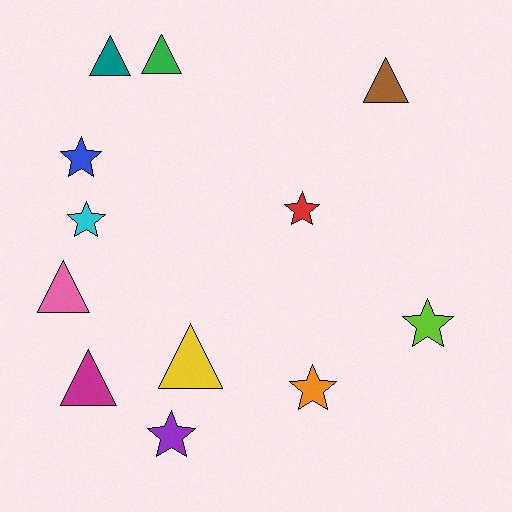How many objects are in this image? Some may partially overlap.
There are 12 objects.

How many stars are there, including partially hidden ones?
There are 6 stars.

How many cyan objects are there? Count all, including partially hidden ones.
There is 1 cyan object.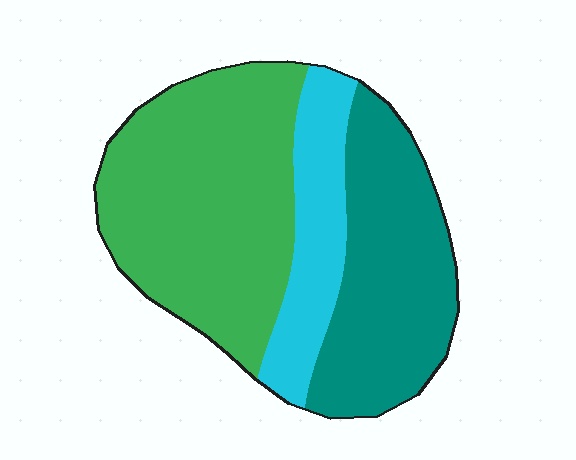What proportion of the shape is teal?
Teal takes up between a third and a half of the shape.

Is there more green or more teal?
Green.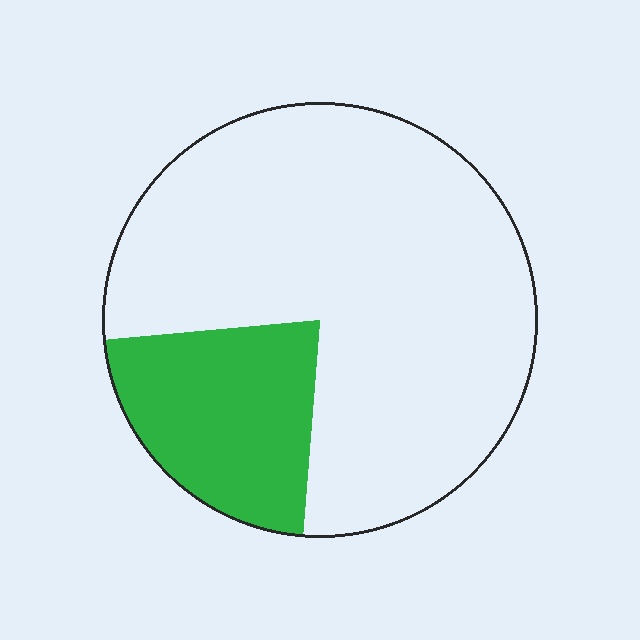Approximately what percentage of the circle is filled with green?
Approximately 20%.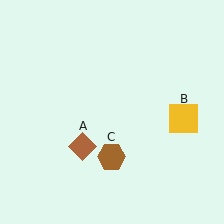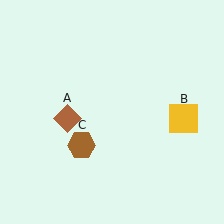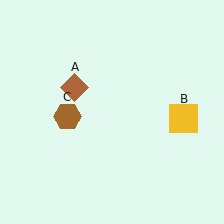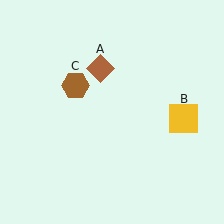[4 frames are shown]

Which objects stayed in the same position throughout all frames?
Yellow square (object B) remained stationary.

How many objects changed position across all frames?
2 objects changed position: brown diamond (object A), brown hexagon (object C).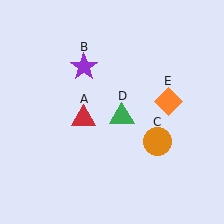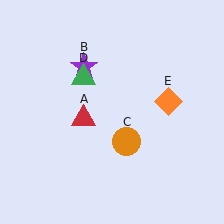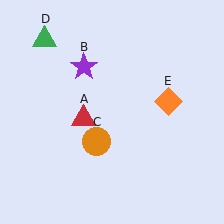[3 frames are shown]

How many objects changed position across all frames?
2 objects changed position: orange circle (object C), green triangle (object D).